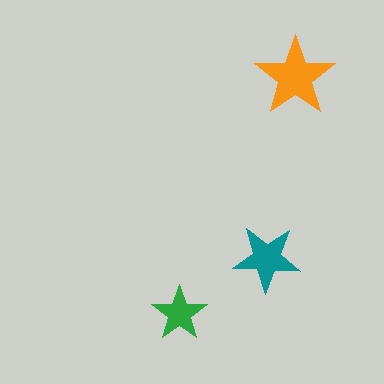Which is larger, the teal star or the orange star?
The orange one.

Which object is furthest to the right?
The orange star is rightmost.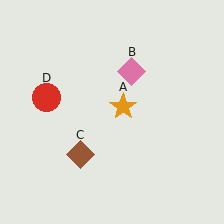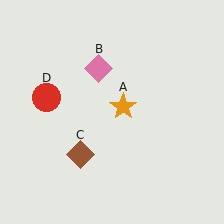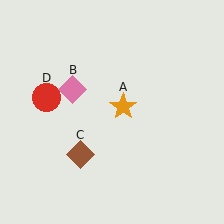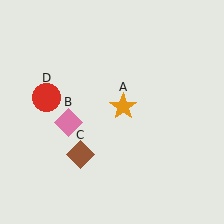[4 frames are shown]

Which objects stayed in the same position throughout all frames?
Orange star (object A) and brown diamond (object C) and red circle (object D) remained stationary.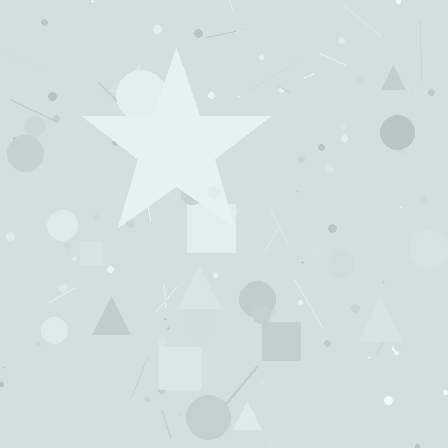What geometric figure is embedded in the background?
A star is embedded in the background.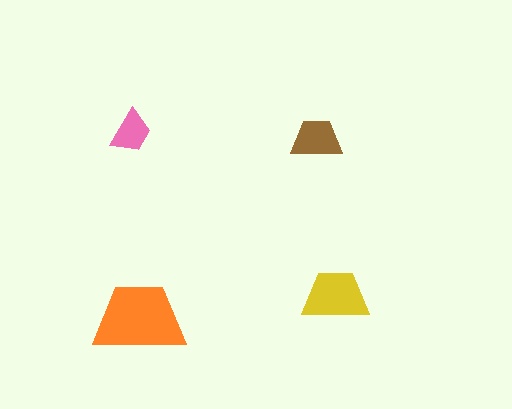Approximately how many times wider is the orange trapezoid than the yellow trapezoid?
About 1.5 times wider.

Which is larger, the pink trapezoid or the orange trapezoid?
The orange one.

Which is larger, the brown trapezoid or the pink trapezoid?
The brown one.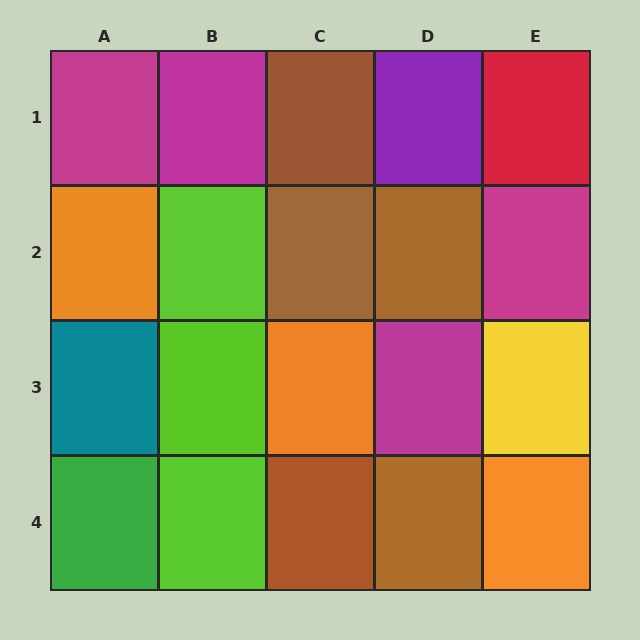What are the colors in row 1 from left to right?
Magenta, magenta, brown, purple, red.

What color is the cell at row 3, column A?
Teal.